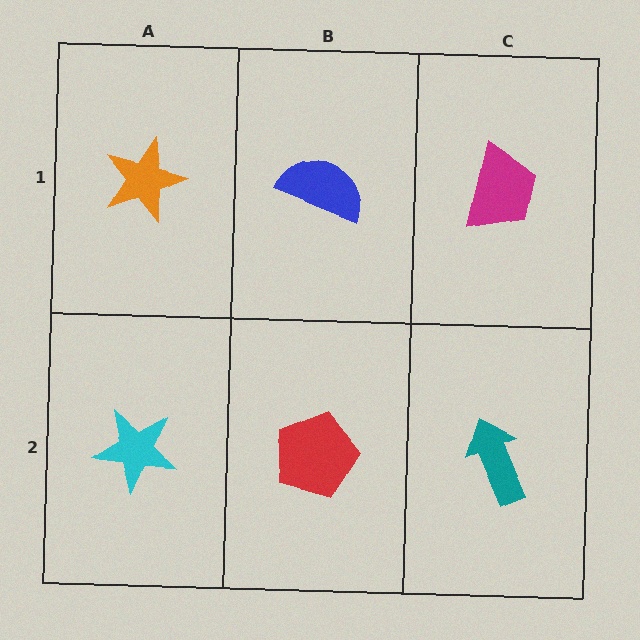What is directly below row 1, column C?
A teal arrow.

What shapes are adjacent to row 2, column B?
A blue semicircle (row 1, column B), a cyan star (row 2, column A), a teal arrow (row 2, column C).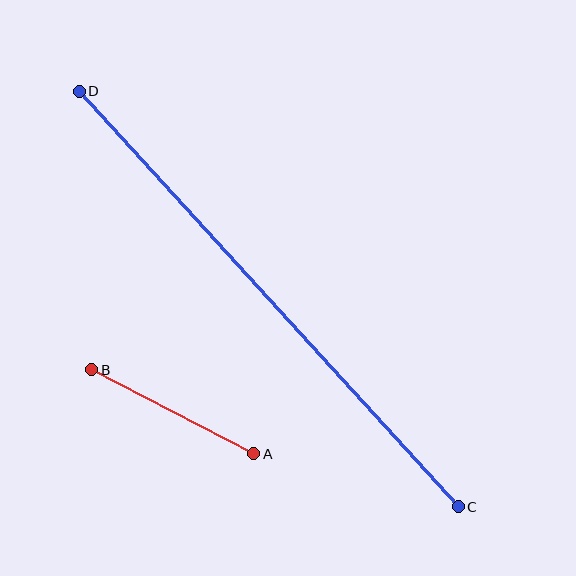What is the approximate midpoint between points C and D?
The midpoint is at approximately (269, 299) pixels.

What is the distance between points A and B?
The distance is approximately 182 pixels.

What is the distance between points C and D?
The distance is approximately 562 pixels.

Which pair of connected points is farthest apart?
Points C and D are farthest apart.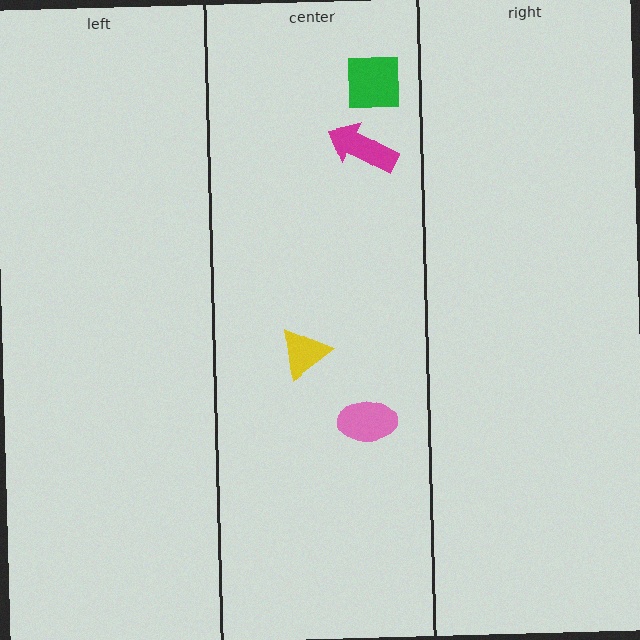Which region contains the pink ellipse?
The center region.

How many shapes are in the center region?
4.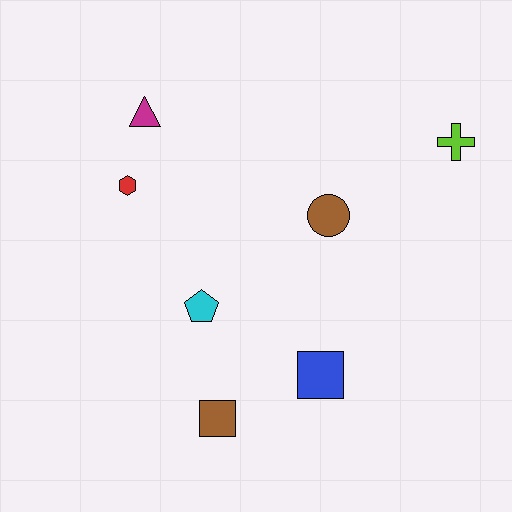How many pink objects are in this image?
There are no pink objects.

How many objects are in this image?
There are 7 objects.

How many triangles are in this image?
There is 1 triangle.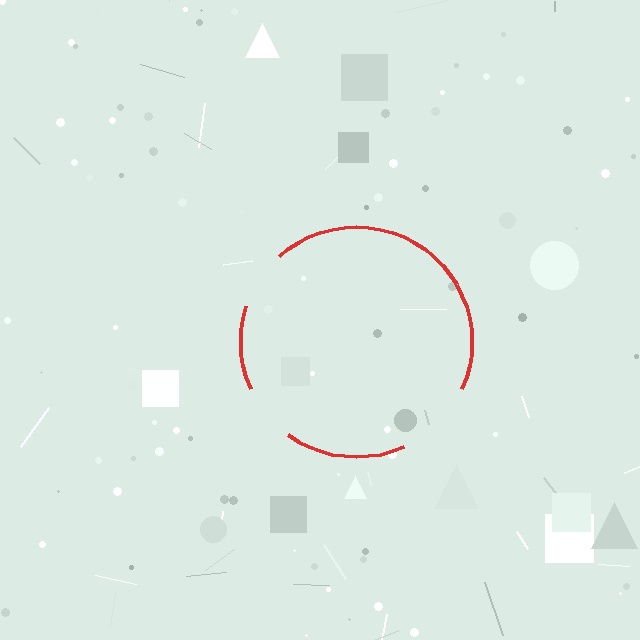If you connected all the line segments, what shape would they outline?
They would outline a circle.